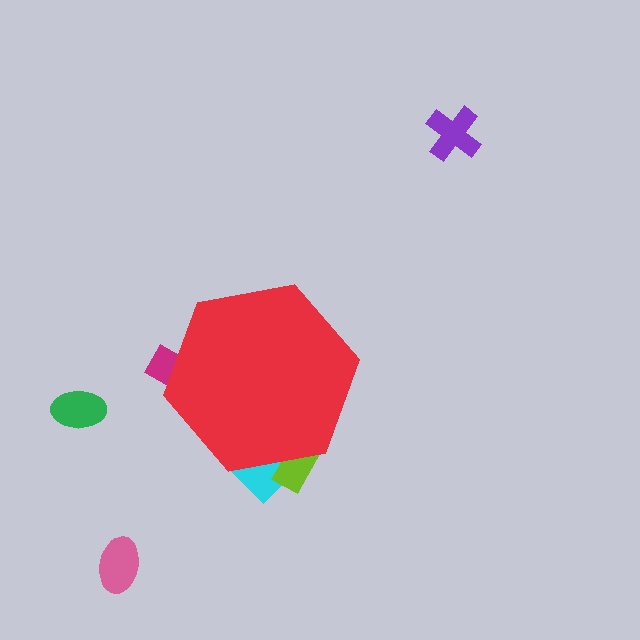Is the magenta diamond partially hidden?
Yes, the magenta diamond is partially hidden behind the red hexagon.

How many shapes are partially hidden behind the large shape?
3 shapes are partially hidden.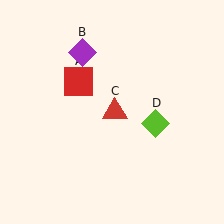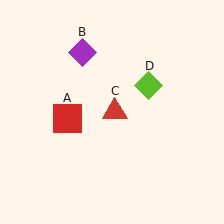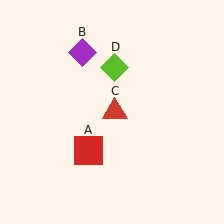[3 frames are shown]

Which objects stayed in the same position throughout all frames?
Purple diamond (object B) and red triangle (object C) remained stationary.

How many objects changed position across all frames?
2 objects changed position: red square (object A), lime diamond (object D).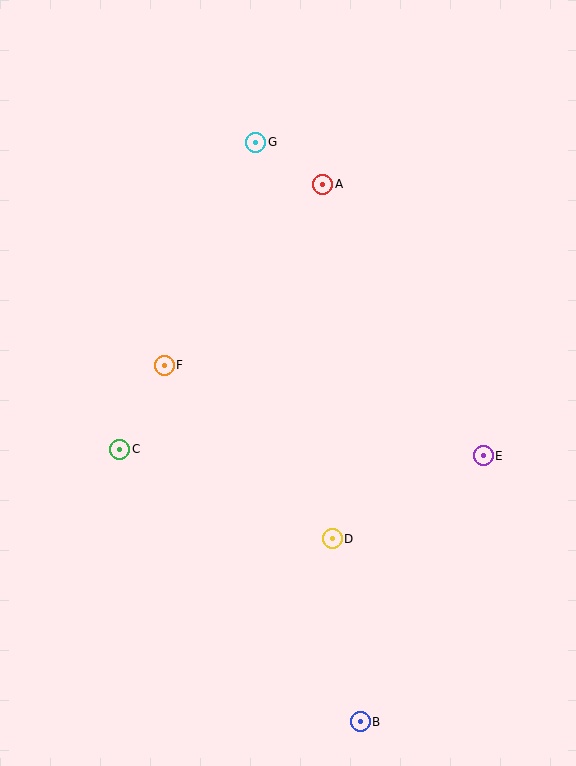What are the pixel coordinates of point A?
Point A is at (323, 184).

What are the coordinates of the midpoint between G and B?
The midpoint between G and B is at (308, 432).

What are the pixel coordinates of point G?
Point G is at (256, 142).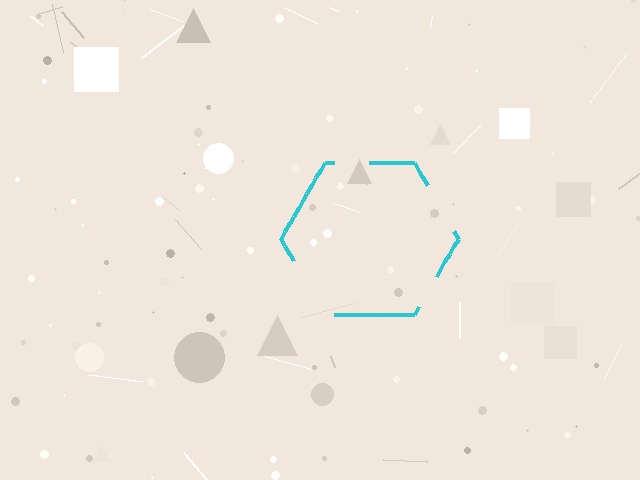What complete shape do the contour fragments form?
The contour fragments form a hexagon.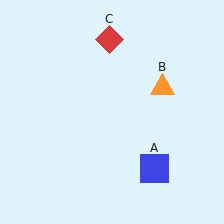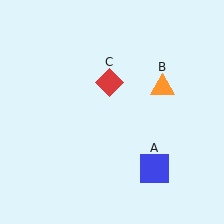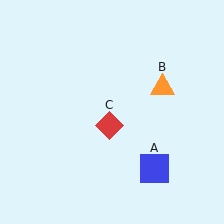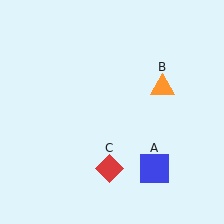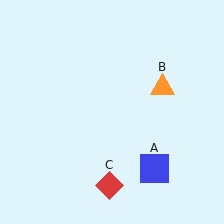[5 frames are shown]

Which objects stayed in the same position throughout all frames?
Blue square (object A) and orange triangle (object B) remained stationary.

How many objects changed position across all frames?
1 object changed position: red diamond (object C).